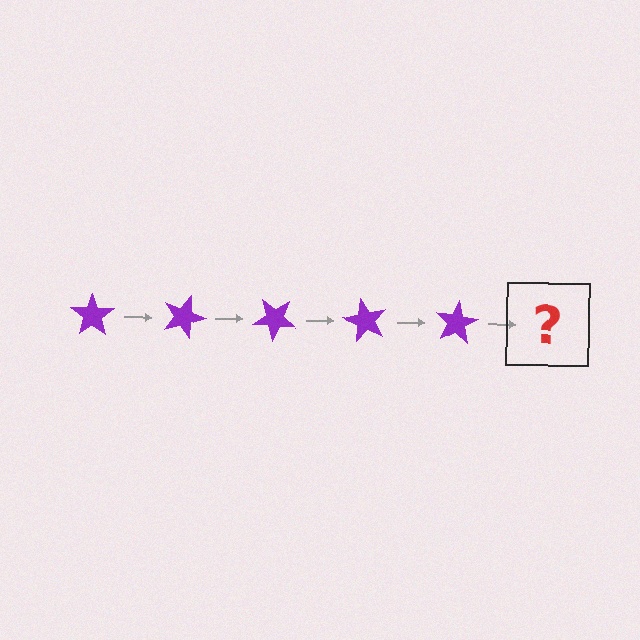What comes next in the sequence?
The next element should be a purple star rotated 100 degrees.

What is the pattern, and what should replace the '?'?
The pattern is that the star rotates 20 degrees each step. The '?' should be a purple star rotated 100 degrees.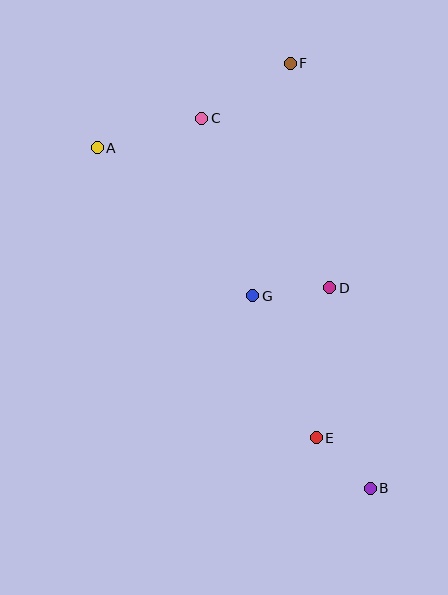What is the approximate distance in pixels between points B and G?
The distance between B and G is approximately 226 pixels.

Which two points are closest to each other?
Points B and E are closest to each other.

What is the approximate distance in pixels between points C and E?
The distance between C and E is approximately 339 pixels.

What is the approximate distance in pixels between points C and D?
The distance between C and D is approximately 212 pixels.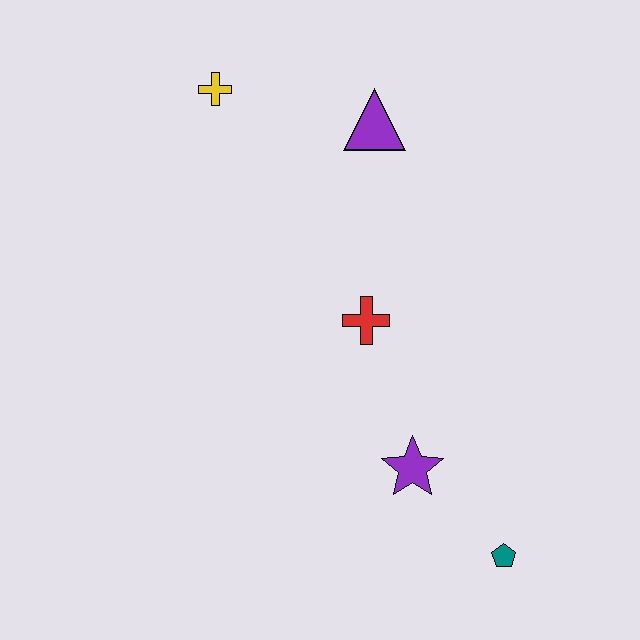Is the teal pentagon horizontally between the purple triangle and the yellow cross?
No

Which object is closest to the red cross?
The purple star is closest to the red cross.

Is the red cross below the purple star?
No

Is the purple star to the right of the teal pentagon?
No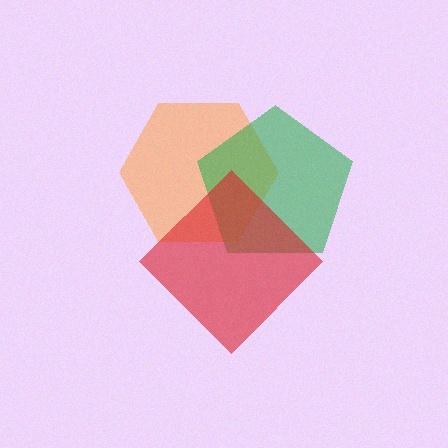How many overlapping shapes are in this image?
There are 3 overlapping shapes in the image.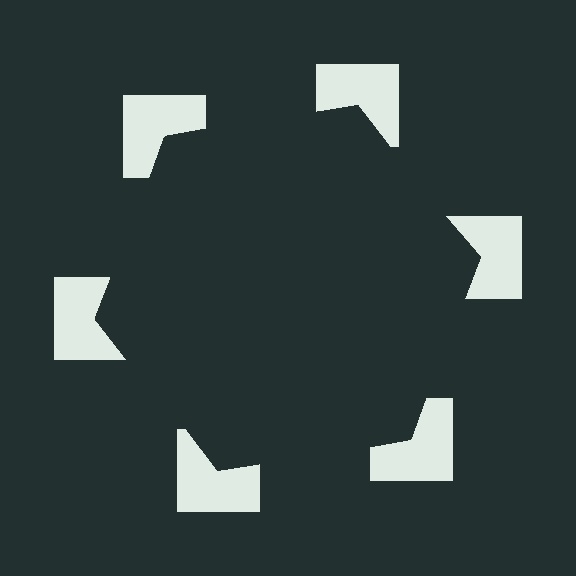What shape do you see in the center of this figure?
An illusory hexagon — its edges are inferred from the aligned wedge cuts in the notched squares, not physically drawn.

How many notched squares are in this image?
There are 6 — one at each vertex of the illusory hexagon.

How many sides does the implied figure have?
6 sides.